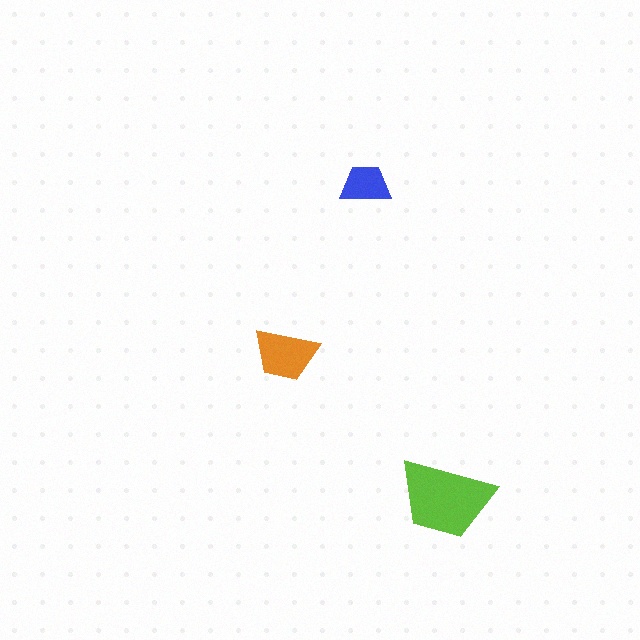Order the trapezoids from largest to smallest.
the lime one, the orange one, the blue one.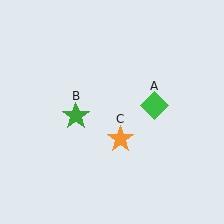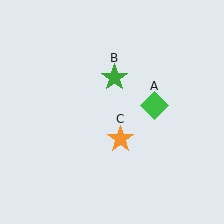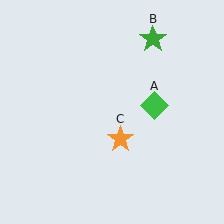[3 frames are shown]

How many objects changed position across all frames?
1 object changed position: green star (object B).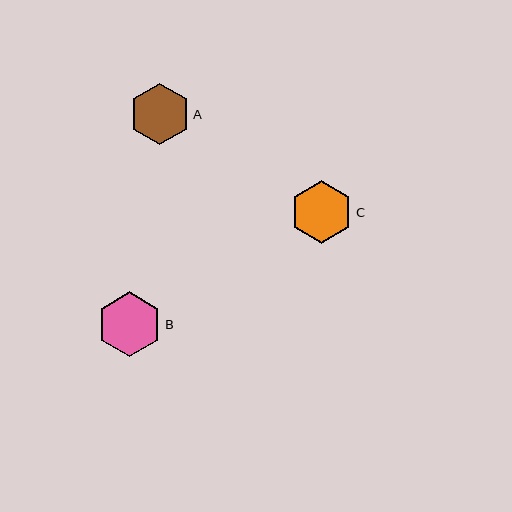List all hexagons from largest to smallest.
From largest to smallest: B, C, A.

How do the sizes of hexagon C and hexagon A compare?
Hexagon C and hexagon A are approximately the same size.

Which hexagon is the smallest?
Hexagon A is the smallest with a size of approximately 60 pixels.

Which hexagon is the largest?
Hexagon B is the largest with a size of approximately 65 pixels.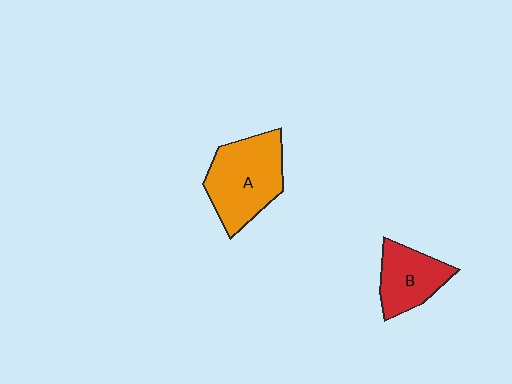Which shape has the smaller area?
Shape B (red).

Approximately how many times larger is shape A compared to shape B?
Approximately 1.5 times.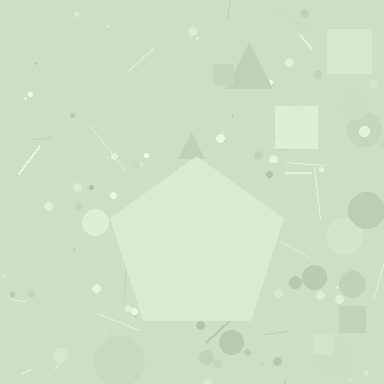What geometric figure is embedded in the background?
A pentagon is embedded in the background.